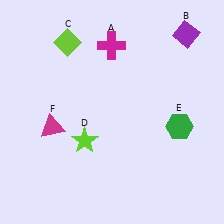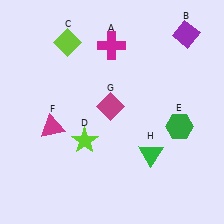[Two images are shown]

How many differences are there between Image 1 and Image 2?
There are 2 differences between the two images.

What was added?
A magenta diamond (G), a green triangle (H) were added in Image 2.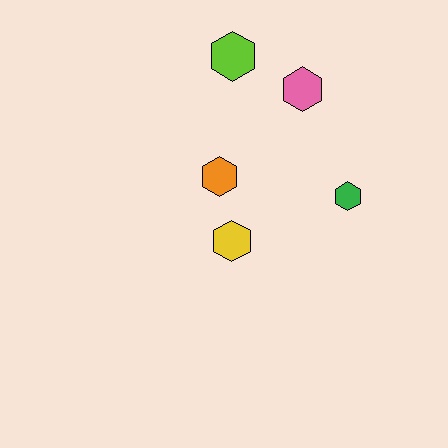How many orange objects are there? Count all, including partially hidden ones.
There is 1 orange object.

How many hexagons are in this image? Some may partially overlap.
There are 5 hexagons.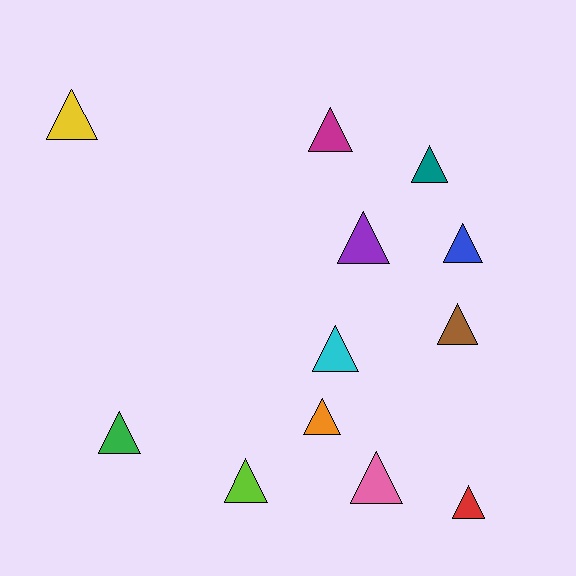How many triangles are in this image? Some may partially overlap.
There are 12 triangles.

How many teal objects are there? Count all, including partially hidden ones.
There is 1 teal object.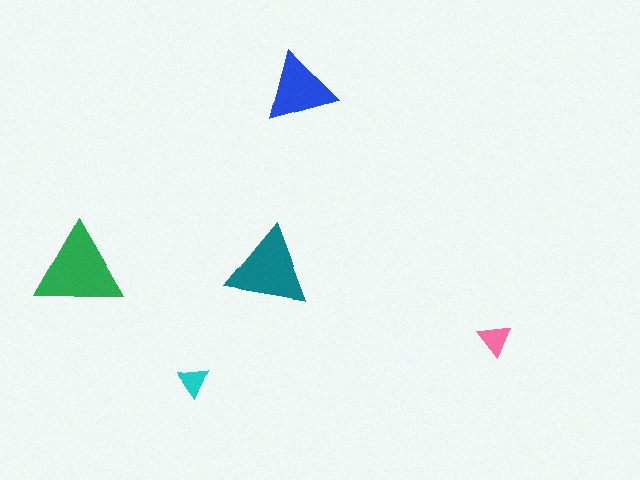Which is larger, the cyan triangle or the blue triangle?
The blue one.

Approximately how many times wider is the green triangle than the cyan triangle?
About 3 times wider.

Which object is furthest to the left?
The green triangle is leftmost.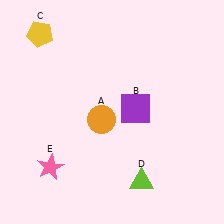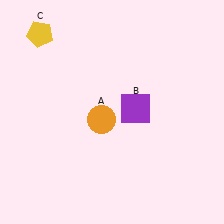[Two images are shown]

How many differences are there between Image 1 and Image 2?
There are 2 differences between the two images.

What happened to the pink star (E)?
The pink star (E) was removed in Image 2. It was in the bottom-left area of Image 1.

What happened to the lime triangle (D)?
The lime triangle (D) was removed in Image 2. It was in the bottom-right area of Image 1.